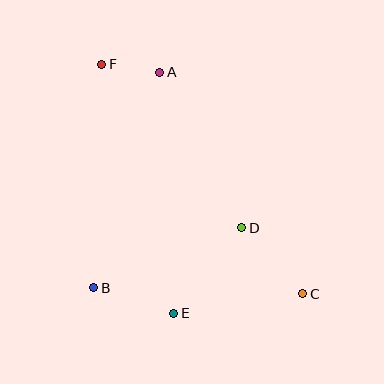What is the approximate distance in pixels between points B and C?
The distance between B and C is approximately 209 pixels.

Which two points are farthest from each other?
Points C and F are farthest from each other.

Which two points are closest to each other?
Points A and F are closest to each other.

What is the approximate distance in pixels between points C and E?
The distance between C and E is approximately 130 pixels.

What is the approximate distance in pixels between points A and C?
The distance between A and C is approximately 264 pixels.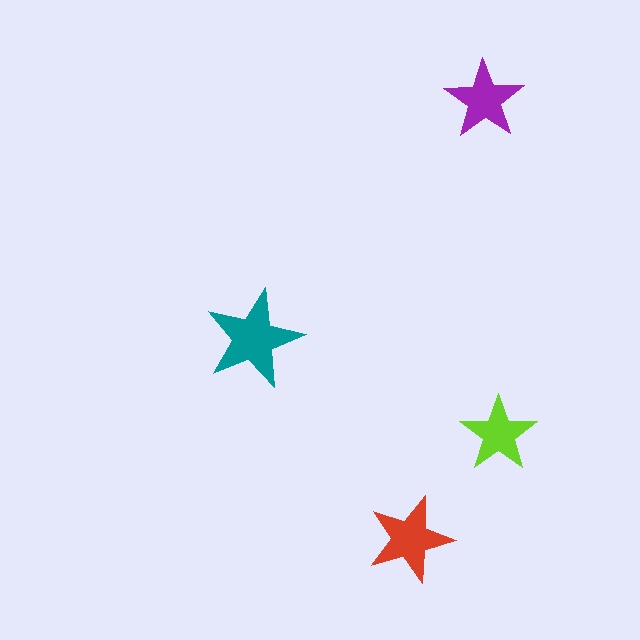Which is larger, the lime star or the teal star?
The teal one.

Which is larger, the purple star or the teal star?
The teal one.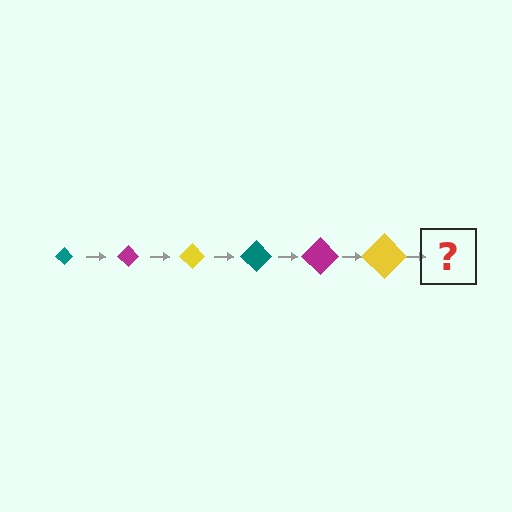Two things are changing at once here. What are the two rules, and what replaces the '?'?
The two rules are that the diamond grows larger each step and the color cycles through teal, magenta, and yellow. The '?' should be a teal diamond, larger than the previous one.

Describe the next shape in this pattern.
It should be a teal diamond, larger than the previous one.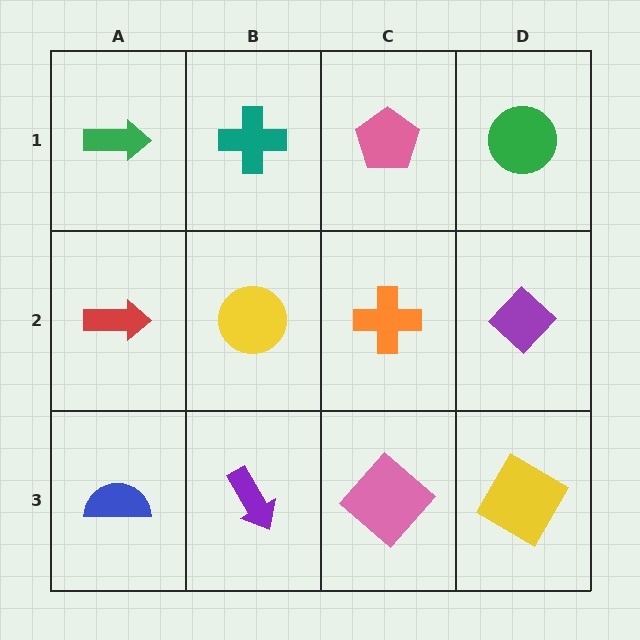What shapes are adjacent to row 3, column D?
A purple diamond (row 2, column D), a pink diamond (row 3, column C).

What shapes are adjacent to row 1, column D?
A purple diamond (row 2, column D), a pink pentagon (row 1, column C).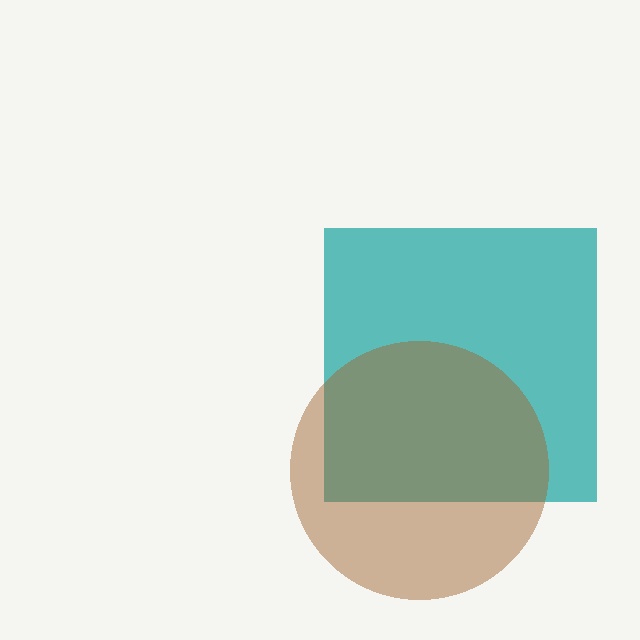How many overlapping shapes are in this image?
There are 2 overlapping shapes in the image.